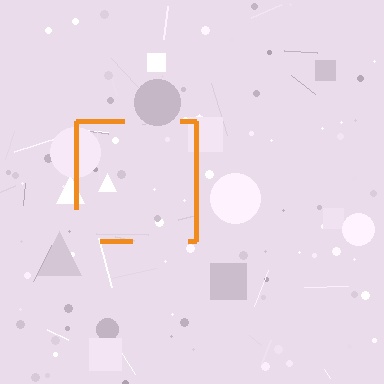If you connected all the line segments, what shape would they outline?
They would outline a square.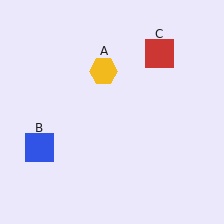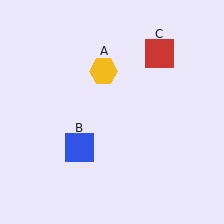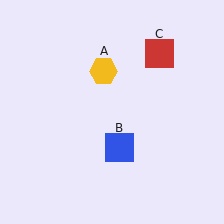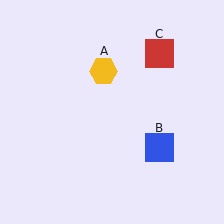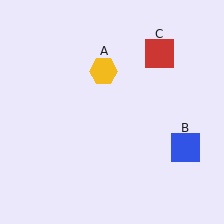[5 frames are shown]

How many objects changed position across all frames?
1 object changed position: blue square (object B).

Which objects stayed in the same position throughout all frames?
Yellow hexagon (object A) and red square (object C) remained stationary.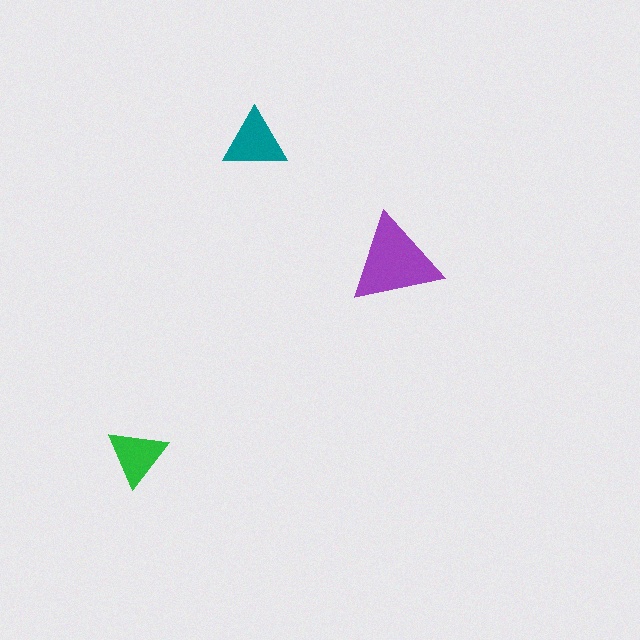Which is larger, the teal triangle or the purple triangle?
The purple one.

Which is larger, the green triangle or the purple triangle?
The purple one.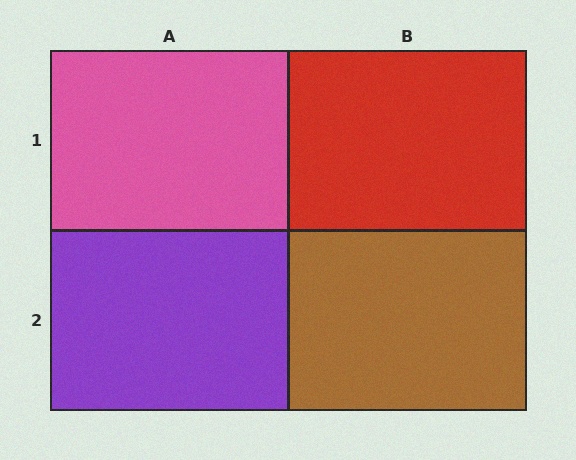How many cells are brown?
1 cell is brown.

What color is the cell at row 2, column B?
Brown.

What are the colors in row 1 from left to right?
Pink, red.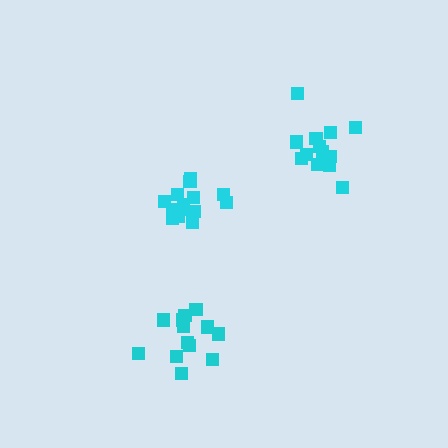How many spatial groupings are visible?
There are 3 spatial groupings.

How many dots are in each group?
Group 1: 14 dots, Group 2: 14 dots, Group 3: 13 dots (41 total).